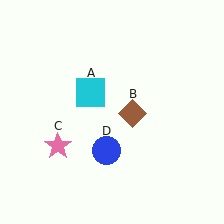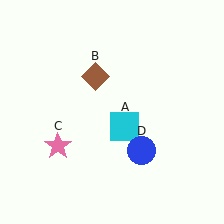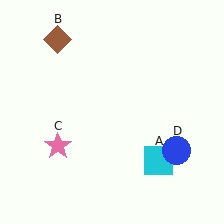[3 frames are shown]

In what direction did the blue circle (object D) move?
The blue circle (object D) moved right.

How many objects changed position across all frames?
3 objects changed position: cyan square (object A), brown diamond (object B), blue circle (object D).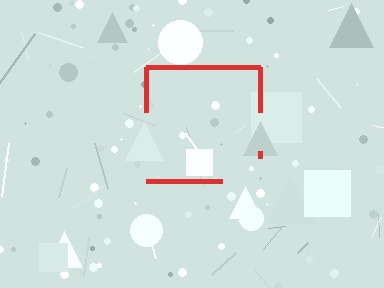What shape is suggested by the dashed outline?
The dashed outline suggests a square.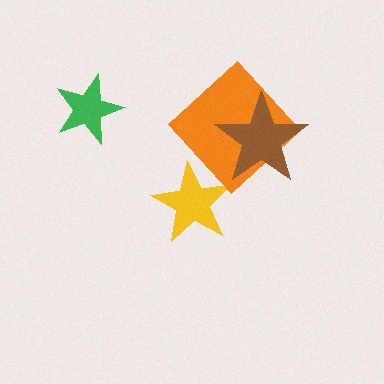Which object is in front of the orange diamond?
The brown star is in front of the orange diamond.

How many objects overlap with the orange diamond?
1 object overlaps with the orange diamond.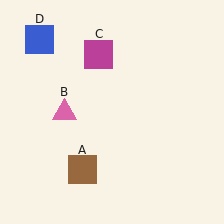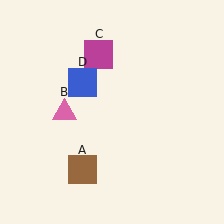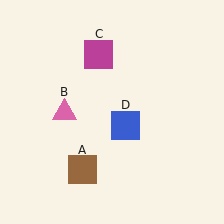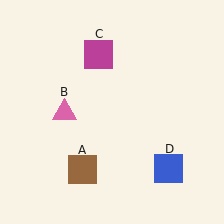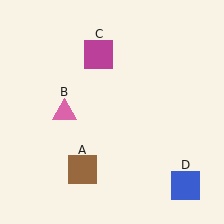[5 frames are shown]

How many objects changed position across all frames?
1 object changed position: blue square (object D).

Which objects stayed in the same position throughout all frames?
Brown square (object A) and pink triangle (object B) and magenta square (object C) remained stationary.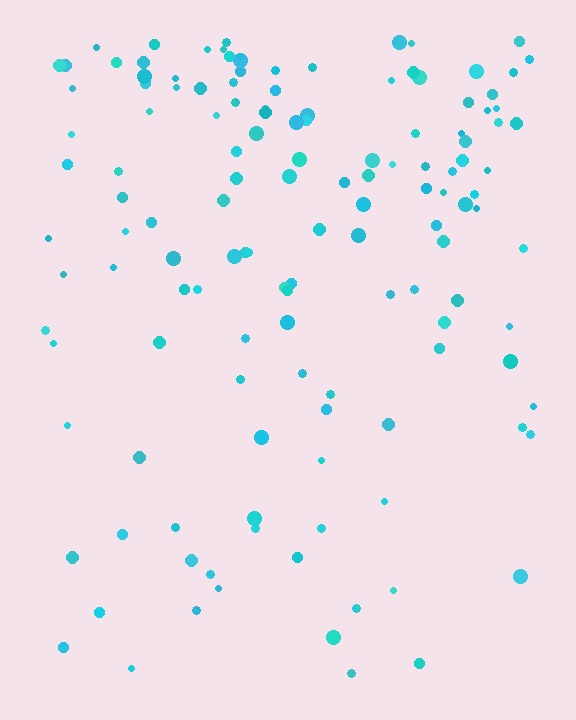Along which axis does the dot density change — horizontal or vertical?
Vertical.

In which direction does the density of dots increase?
From bottom to top, with the top side densest.